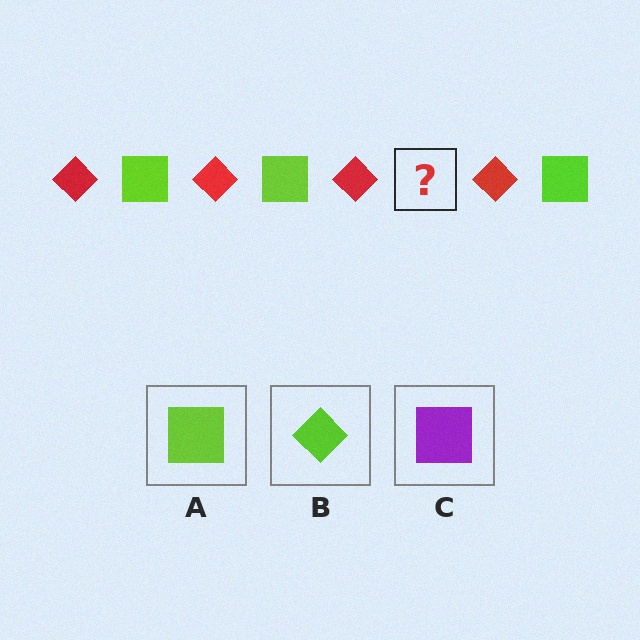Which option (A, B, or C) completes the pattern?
A.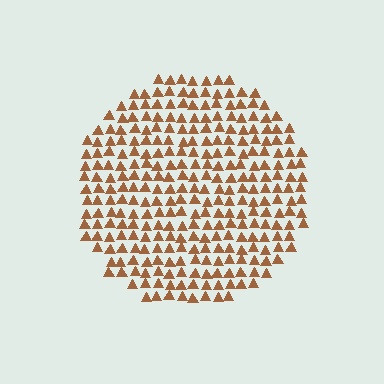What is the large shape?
The large shape is a circle.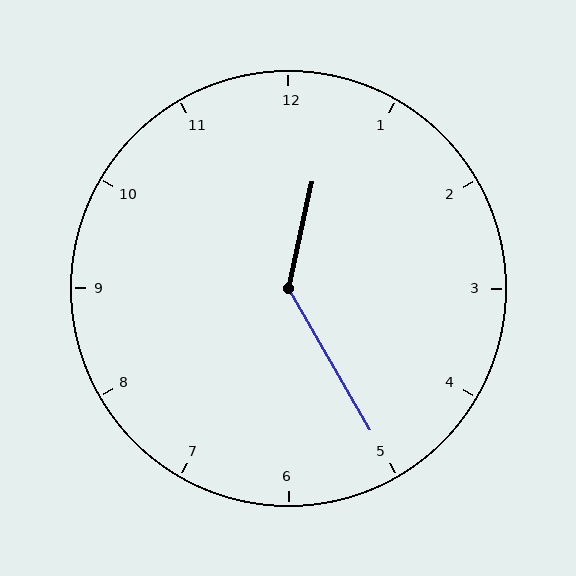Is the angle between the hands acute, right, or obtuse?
It is obtuse.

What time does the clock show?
12:25.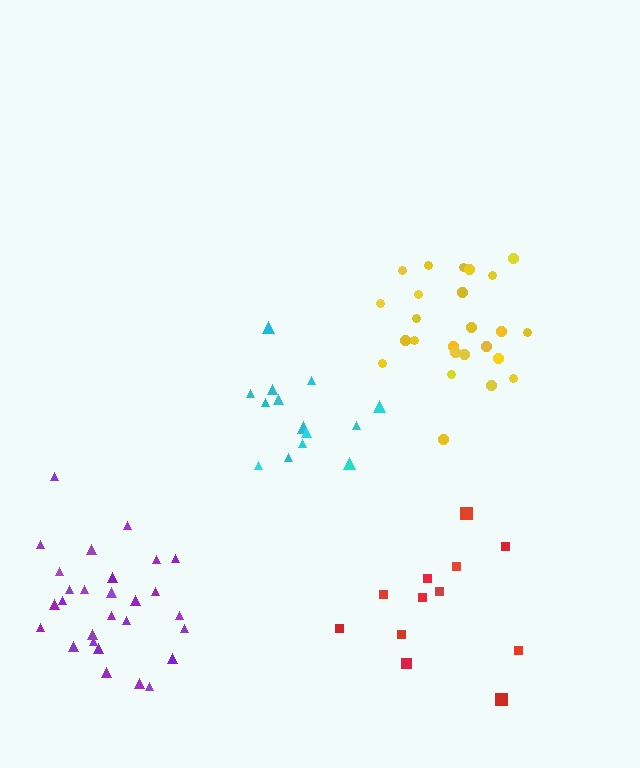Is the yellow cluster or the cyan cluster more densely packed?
Yellow.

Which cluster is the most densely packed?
Yellow.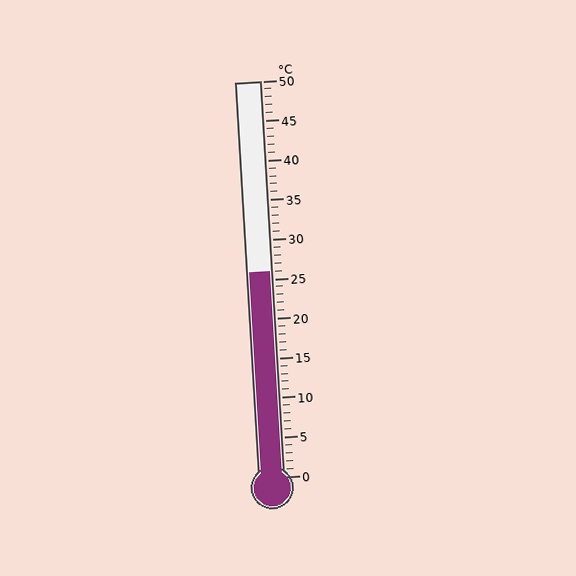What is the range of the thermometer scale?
The thermometer scale ranges from 0°C to 50°C.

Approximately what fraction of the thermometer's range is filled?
The thermometer is filled to approximately 50% of its range.